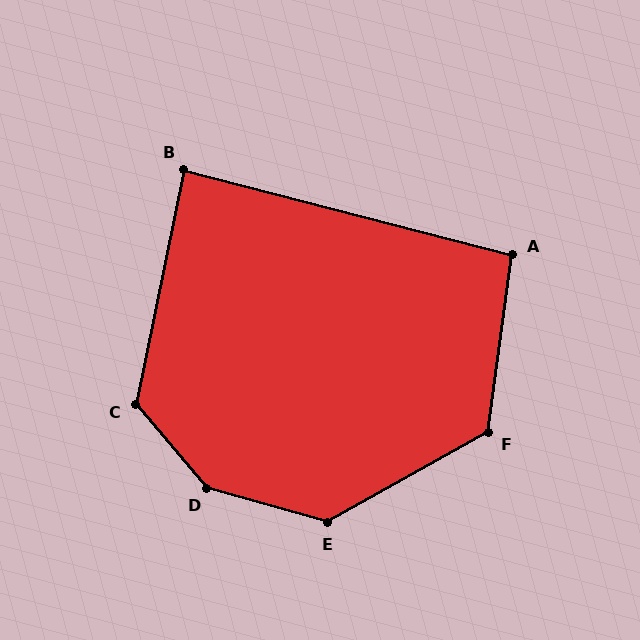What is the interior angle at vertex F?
Approximately 127 degrees (obtuse).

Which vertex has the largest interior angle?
D, at approximately 146 degrees.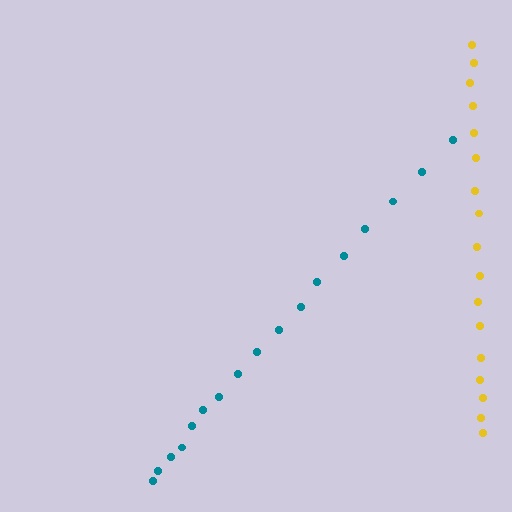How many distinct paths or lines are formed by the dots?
There are 2 distinct paths.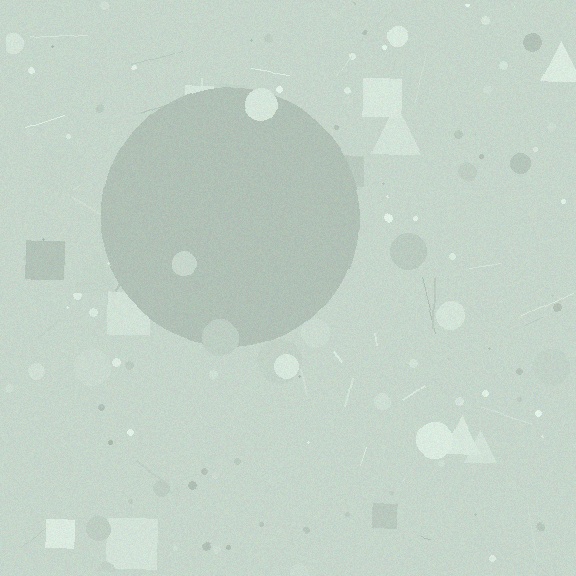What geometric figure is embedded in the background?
A circle is embedded in the background.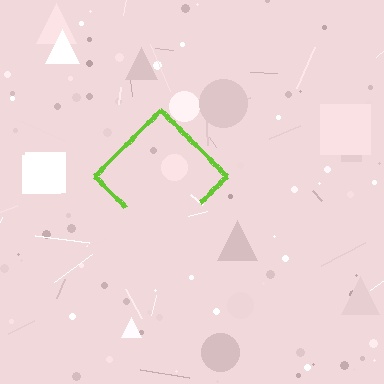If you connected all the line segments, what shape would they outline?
They would outline a diamond.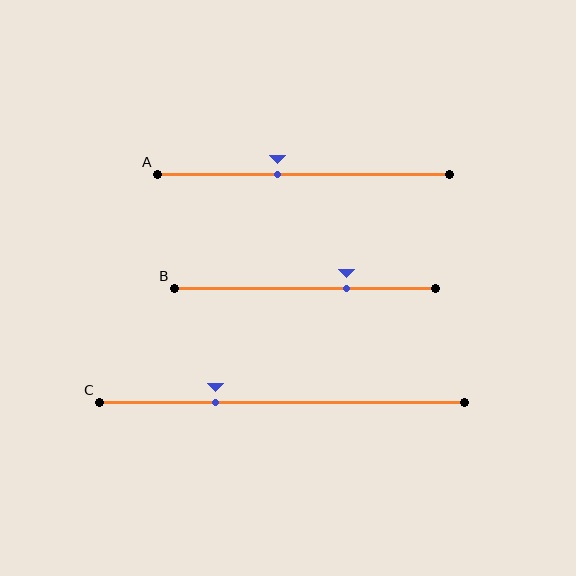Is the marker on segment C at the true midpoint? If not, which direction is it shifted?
No, the marker on segment C is shifted to the left by about 18% of the segment length.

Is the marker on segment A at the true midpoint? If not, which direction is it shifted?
No, the marker on segment A is shifted to the left by about 9% of the segment length.